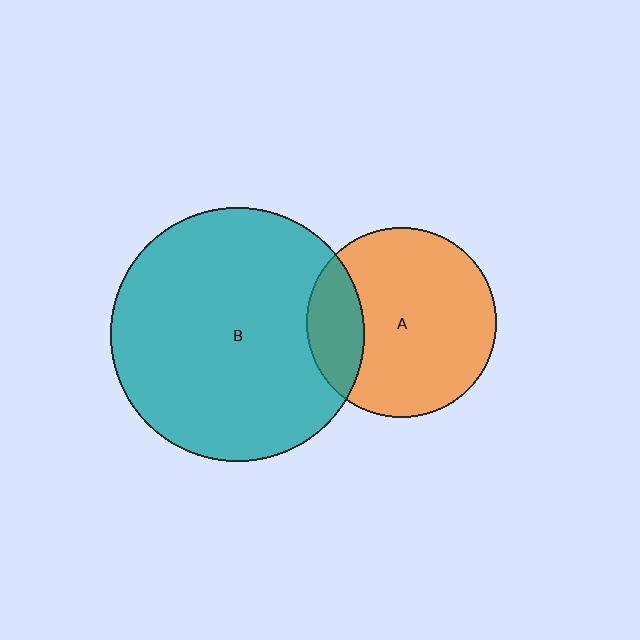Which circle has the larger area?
Circle B (teal).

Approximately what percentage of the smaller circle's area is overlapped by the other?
Approximately 20%.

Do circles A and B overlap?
Yes.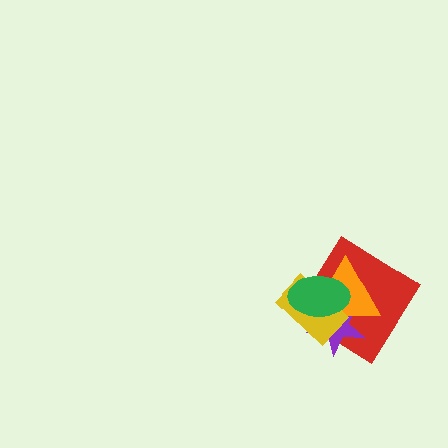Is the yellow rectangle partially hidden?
Yes, it is partially covered by another shape.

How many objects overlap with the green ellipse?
4 objects overlap with the green ellipse.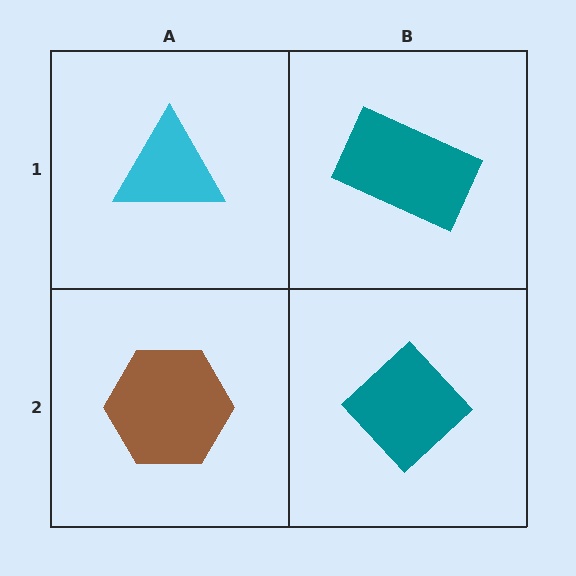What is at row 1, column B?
A teal rectangle.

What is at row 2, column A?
A brown hexagon.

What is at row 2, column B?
A teal diamond.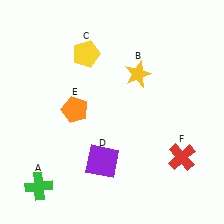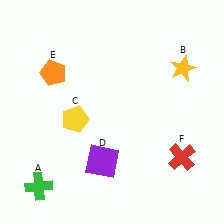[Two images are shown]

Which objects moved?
The objects that moved are: the yellow star (B), the yellow pentagon (C), the orange pentagon (E).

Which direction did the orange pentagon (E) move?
The orange pentagon (E) moved up.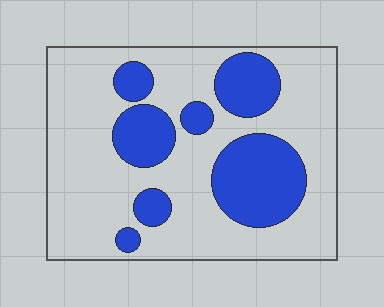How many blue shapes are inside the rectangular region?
7.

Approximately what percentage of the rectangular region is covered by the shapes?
Approximately 30%.